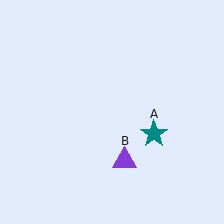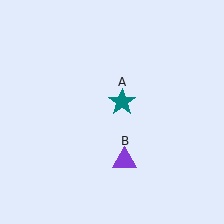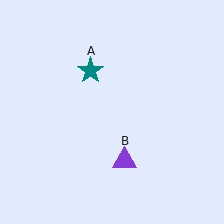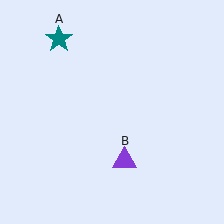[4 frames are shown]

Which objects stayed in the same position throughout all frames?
Purple triangle (object B) remained stationary.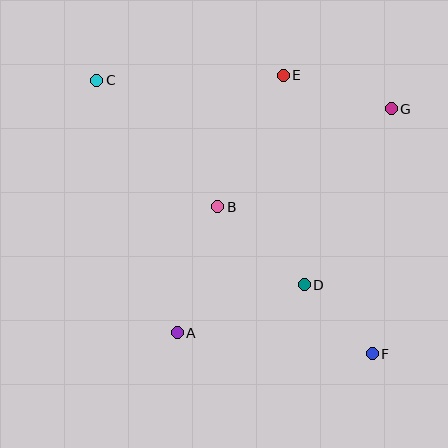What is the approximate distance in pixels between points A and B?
The distance between A and B is approximately 132 pixels.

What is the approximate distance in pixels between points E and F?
The distance between E and F is approximately 292 pixels.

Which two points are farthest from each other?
Points C and F are farthest from each other.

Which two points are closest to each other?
Points D and F are closest to each other.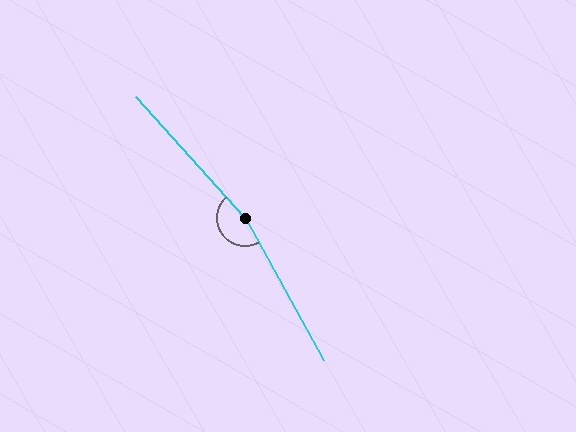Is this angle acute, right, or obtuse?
It is obtuse.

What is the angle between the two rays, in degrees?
Approximately 167 degrees.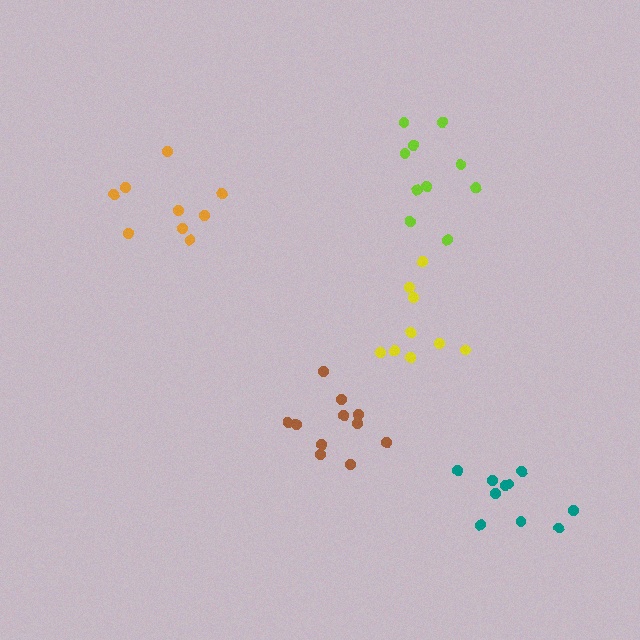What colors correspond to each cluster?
The clusters are colored: orange, brown, teal, lime, yellow.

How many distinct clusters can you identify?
There are 5 distinct clusters.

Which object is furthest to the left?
The orange cluster is leftmost.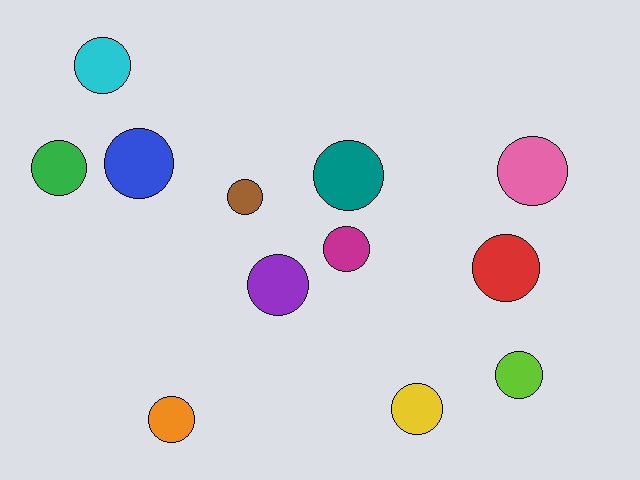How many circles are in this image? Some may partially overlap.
There are 12 circles.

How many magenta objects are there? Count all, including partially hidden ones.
There is 1 magenta object.